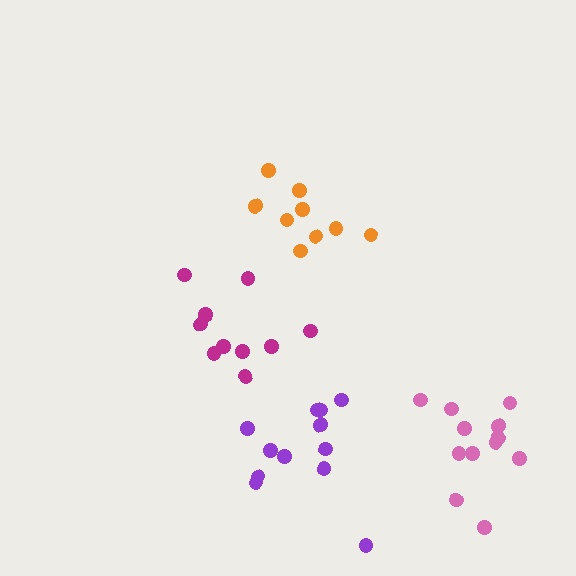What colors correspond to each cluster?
The clusters are colored: orange, pink, magenta, purple.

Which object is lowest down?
The pink cluster is bottommost.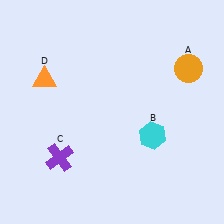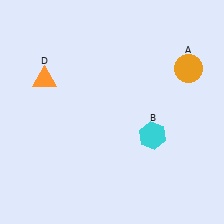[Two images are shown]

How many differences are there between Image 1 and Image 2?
There is 1 difference between the two images.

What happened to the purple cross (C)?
The purple cross (C) was removed in Image 2. It was in the bottom-left area of Image 1.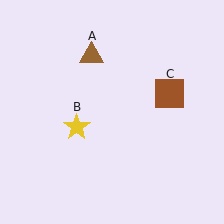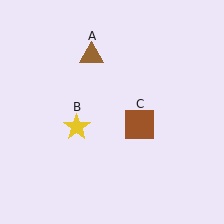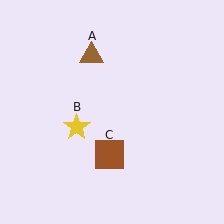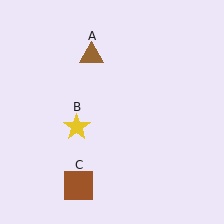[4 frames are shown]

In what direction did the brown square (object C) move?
The brown square (object C) moved down and to the left.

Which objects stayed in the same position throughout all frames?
Brown triangle (object A) and yellow star (object B) remained stationary.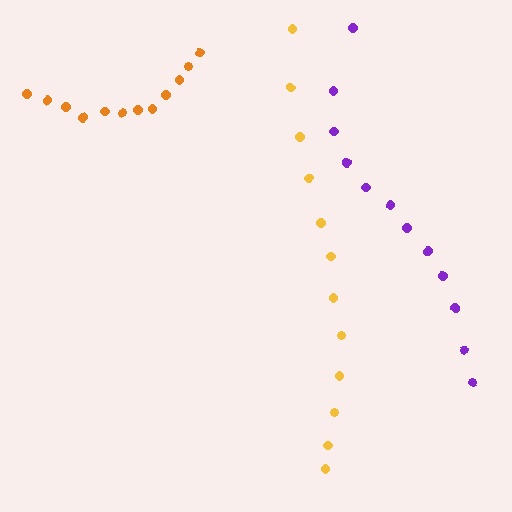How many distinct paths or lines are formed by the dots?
There are 3 distinct paths.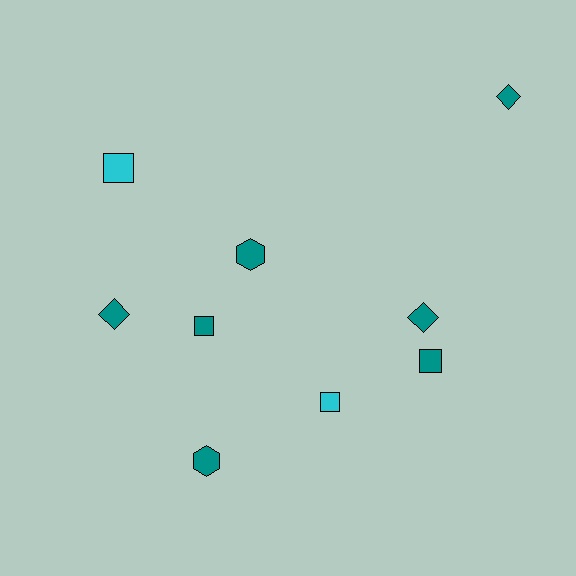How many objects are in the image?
There are 9 objects.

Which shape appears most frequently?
Square, with 4 objects.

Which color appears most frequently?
Teal, with 7 objects.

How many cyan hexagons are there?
There are no cyan hexagons.